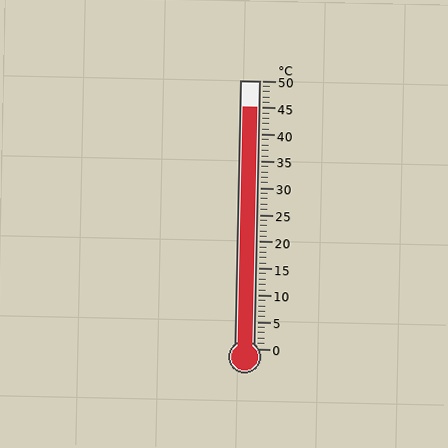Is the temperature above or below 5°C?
The temperature is above 5°C.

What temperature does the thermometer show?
The thermometer shows approximately 45°C.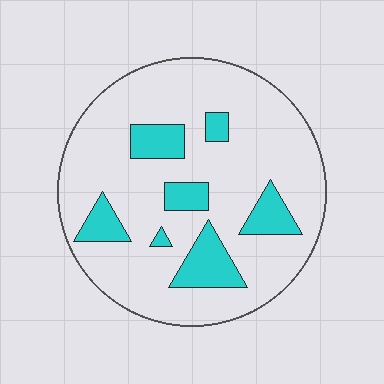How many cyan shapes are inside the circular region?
7.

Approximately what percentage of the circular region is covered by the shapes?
Approximately 20%.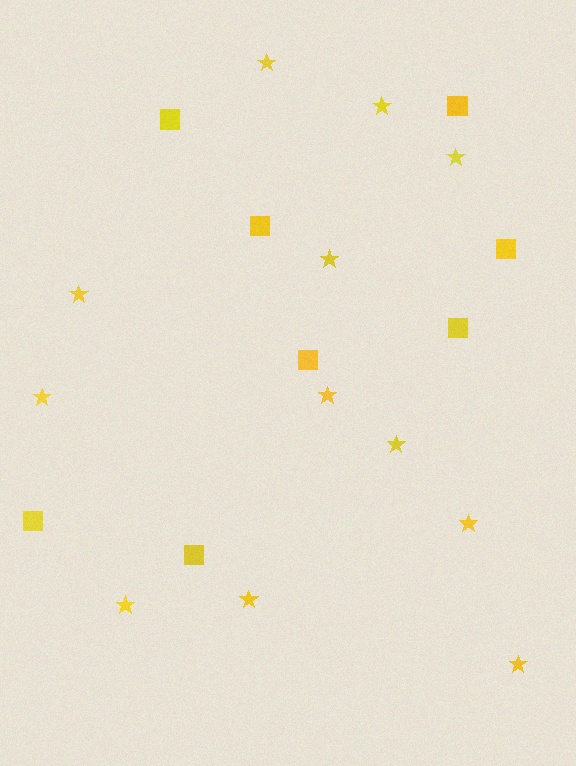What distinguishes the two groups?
There are 2 groups: one group of squares (8) and one group of stars (12).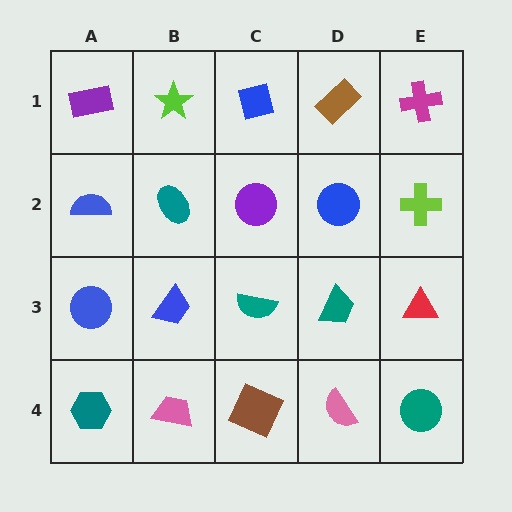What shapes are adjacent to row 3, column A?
A blue semicircle (row 2, column A), a teal hexagon (row 4, column A), a blue trapezoid (row 3, column B).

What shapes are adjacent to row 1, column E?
A lime cross (row 2, column E), a brown rectangle (row 1, column D).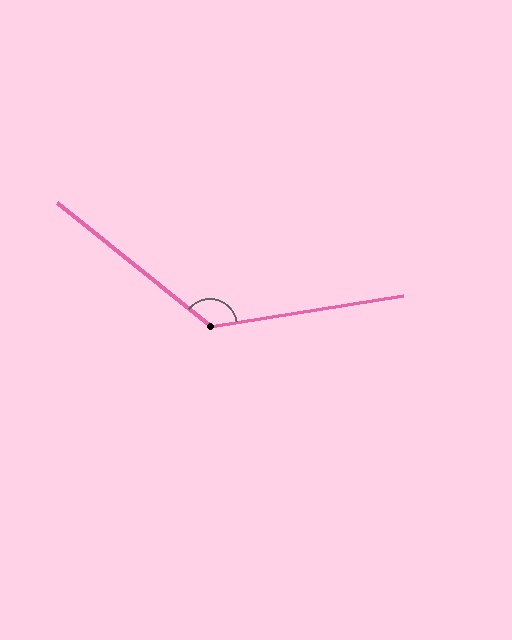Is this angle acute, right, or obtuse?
It is obtuse.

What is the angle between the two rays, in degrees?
Approximately 132 degrees.